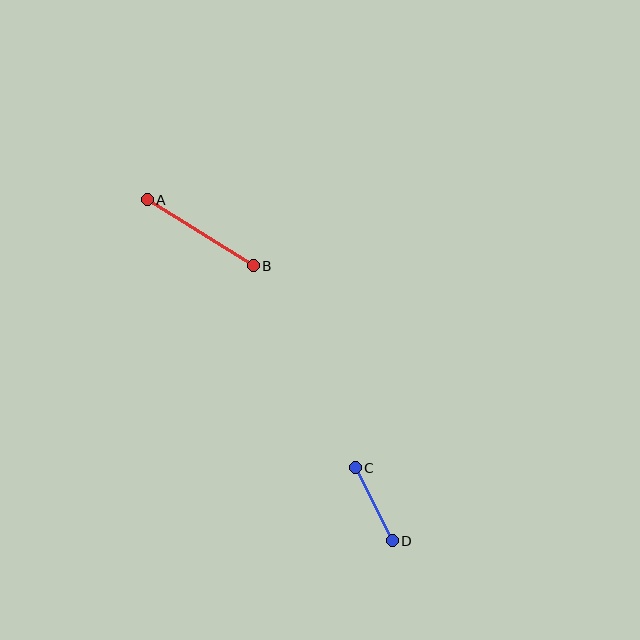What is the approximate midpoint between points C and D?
The midpoint is at approximately (374, 504) pixels.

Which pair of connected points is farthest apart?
Points A and B are farthest apart.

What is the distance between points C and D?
The distance is approximately 82 pixels.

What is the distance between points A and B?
The distance is approximately 125 pixels.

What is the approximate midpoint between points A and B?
The midpoint is at approximately (200, 233) pixels.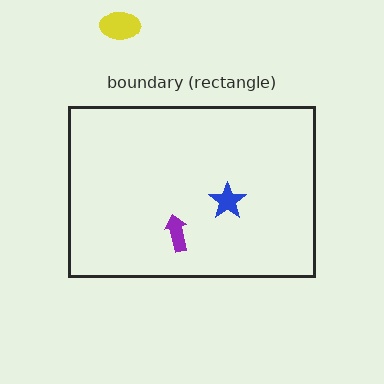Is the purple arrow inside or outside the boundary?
Inside.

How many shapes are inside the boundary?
2 inside, 1 outside.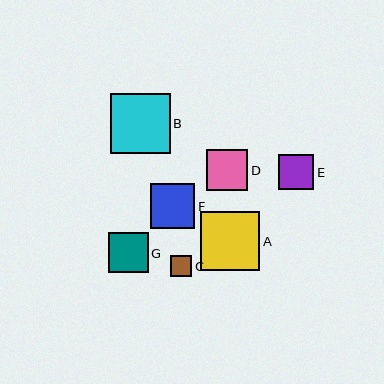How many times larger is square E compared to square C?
Square E is approximately 1.7 times the size of square C.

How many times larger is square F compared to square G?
Square F is approximately 1.1 times the size of square G.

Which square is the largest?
Square B is the largest with a size of approximately 60 pixels.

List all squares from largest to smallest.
From largest to smallest: B, A, F, D, G, E, C.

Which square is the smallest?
Square C is the smallest with a size of approximately 21 pixels.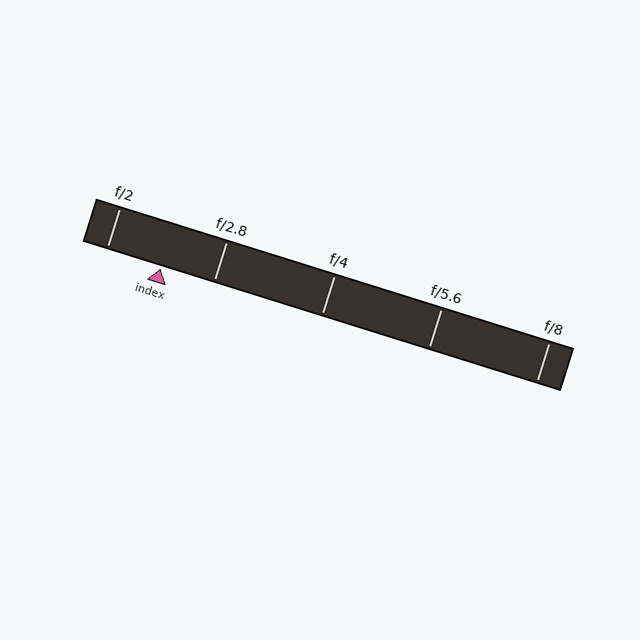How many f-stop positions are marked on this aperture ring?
There are 5 f-stop positions marked.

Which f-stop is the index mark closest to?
The index mark is closest to f/2.8.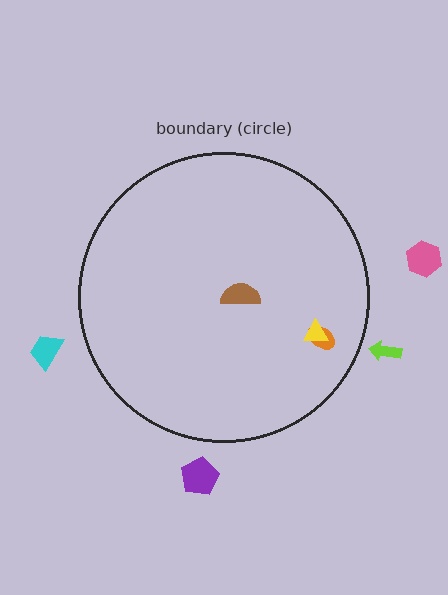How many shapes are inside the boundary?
3 inside, 4 outside.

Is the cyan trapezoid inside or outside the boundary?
Outside.